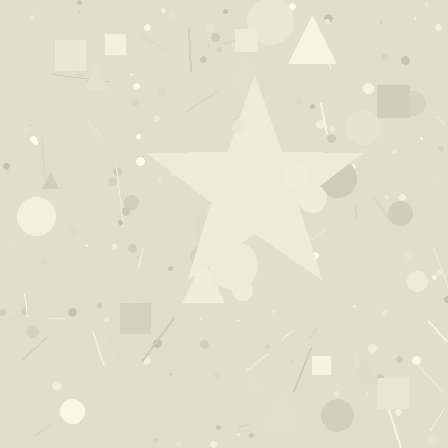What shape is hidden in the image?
A star is hidden in the image.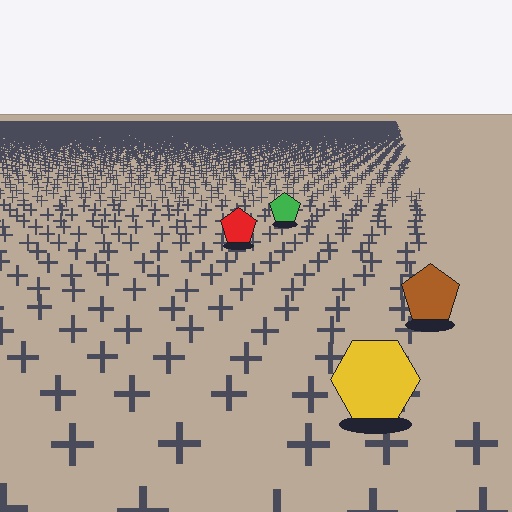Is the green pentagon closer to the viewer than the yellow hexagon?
No. The yellow hexagon is closer — you can tell from the texture gradient: the ground texture is coarser near it.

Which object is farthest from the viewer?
The green pentagon is farthest from the viewer. It appears smaller and the ground texture around it is denser.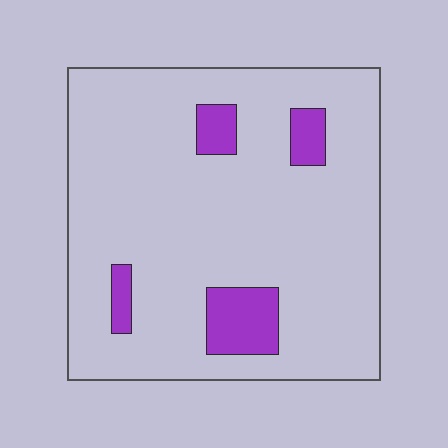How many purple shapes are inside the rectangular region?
4.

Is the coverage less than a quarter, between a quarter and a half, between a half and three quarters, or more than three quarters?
Less than a quarter.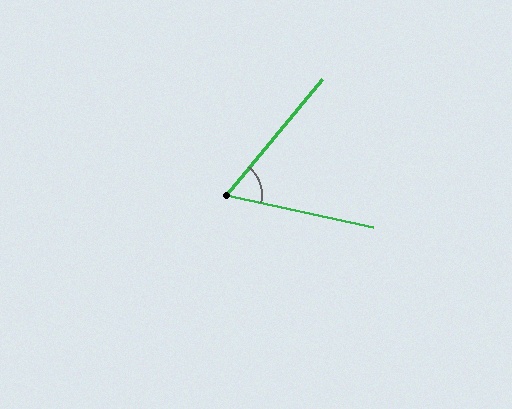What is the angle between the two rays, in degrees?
Approximately 62 degrees.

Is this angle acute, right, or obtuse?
It is acute.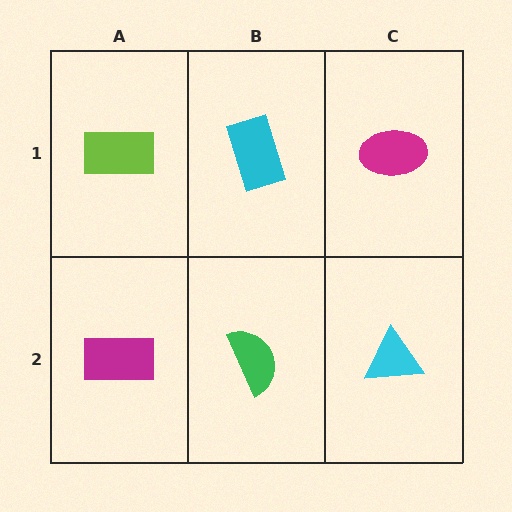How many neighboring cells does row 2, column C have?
2.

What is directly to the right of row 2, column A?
A green semicircle.